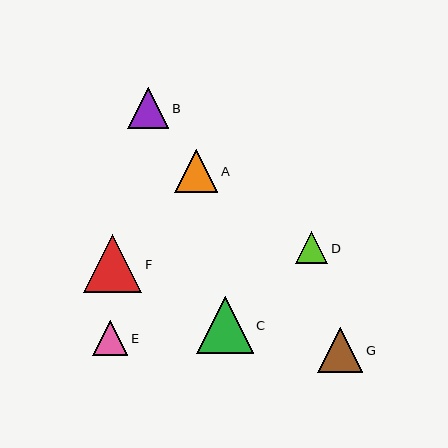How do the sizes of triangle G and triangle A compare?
Triangle G and triangle A are approximately the same size.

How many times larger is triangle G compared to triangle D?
Triangle G is approximately 1.4 times the size of triangle D.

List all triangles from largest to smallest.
From largest to smallest: F, C, G, A, B, E, D.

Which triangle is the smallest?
Triangle D is the smallest with a size of approximately 32 pixels.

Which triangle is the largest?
Triangle F is the largest with a size of approximately 58 pixels.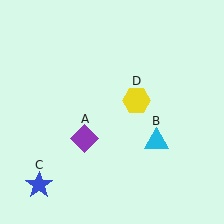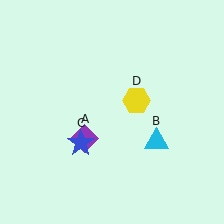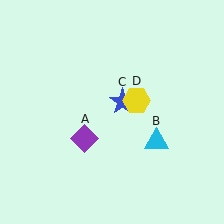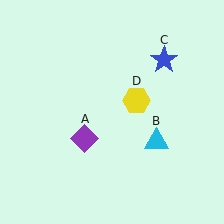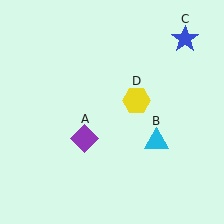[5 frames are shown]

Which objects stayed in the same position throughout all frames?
Purple diamond (object A) and cyan triangle (object B) and yellow hexagon (object D) remained stationary.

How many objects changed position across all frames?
1 object changed position: blue star (object C).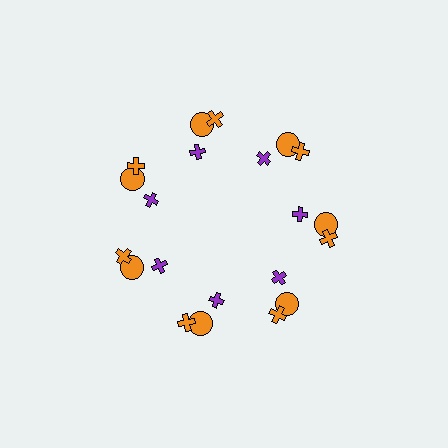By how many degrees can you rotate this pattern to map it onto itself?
The pattern maps onto itself every 51 degrees of rotation.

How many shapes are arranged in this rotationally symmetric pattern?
There are 21 shapes, arranged in 7 groups of 3.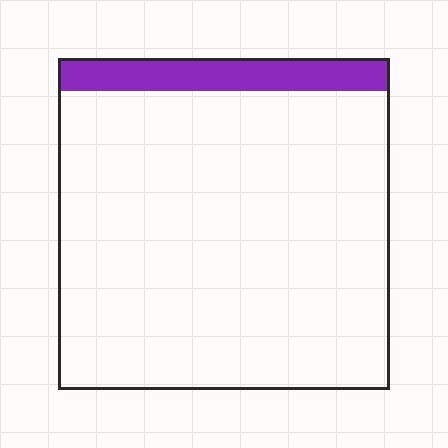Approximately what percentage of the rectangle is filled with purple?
Approximately 10%.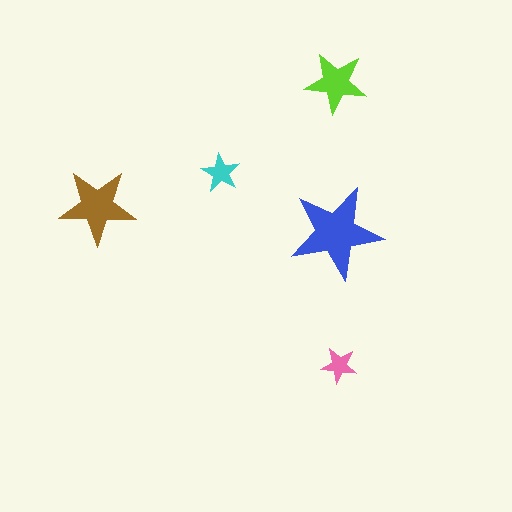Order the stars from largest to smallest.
the blue one, the brown one, the lime one, the cyan one, the pink one.